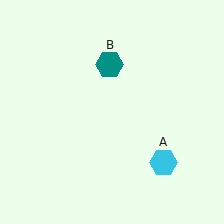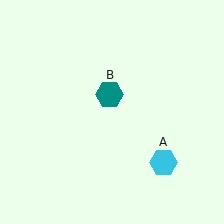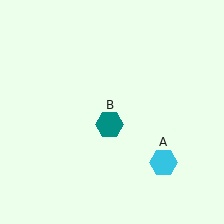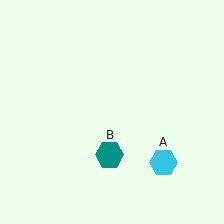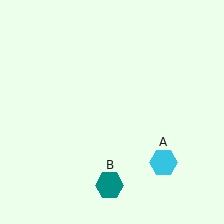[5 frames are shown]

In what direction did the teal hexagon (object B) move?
The teal hexagon (object B) moved down.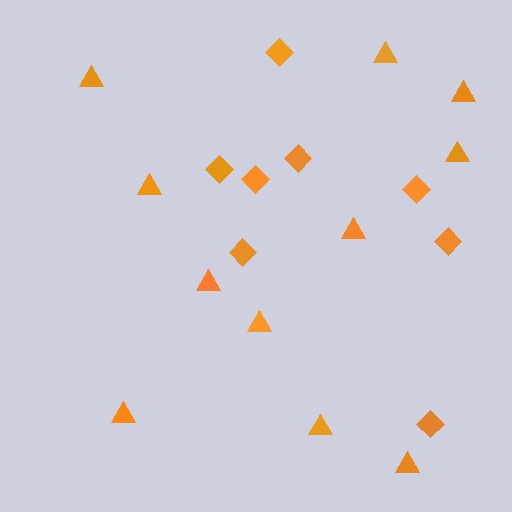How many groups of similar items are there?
There are 2 groups: one group of diamonds (8) and one group of triangles (11).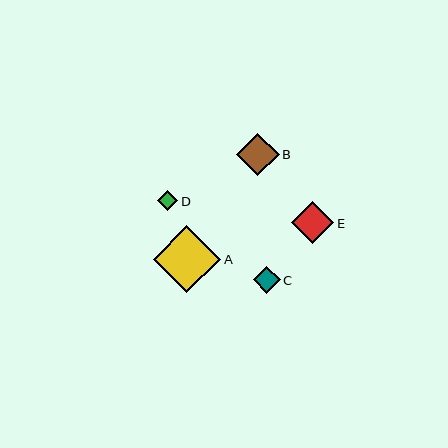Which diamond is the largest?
Diamond A is the largest with a size of approximately 68 pixels.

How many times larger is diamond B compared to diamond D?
Diamond B is approximately 2.1 times the size of diamond D.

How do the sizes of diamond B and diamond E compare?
Diamond B and diamond E are approximately the same size.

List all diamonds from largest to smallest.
From largest to smallest: A, B, E, C, D.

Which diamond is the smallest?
Diamond D is the smallest with a size of approximately 20 pixels.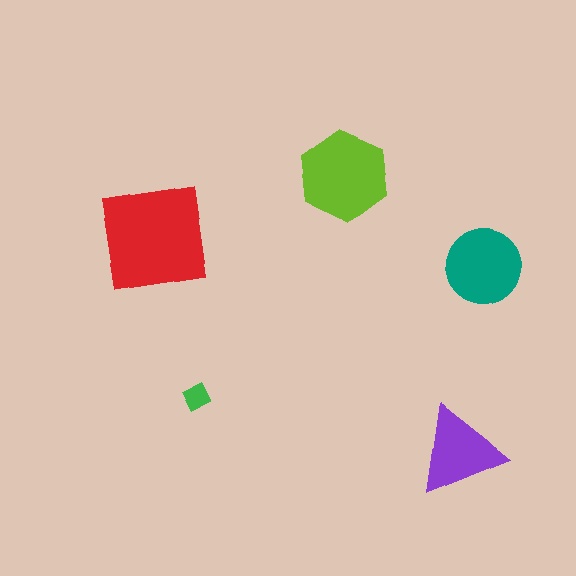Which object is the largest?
The red square.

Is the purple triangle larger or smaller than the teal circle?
Smaller.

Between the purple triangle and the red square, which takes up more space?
The red square.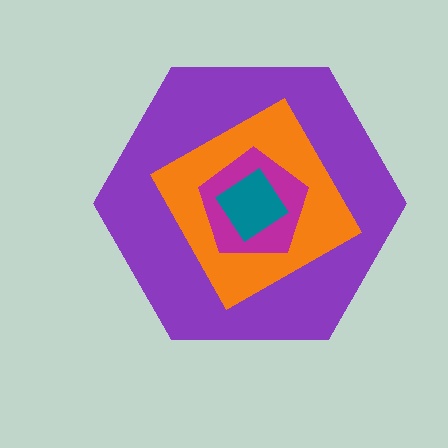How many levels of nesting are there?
4.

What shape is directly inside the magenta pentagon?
The teal diamond.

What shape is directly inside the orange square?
The magenta pentagon.